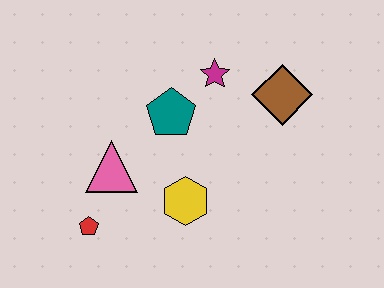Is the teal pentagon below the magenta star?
Yes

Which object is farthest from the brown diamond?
The red pentagon is farthest from the brown diamond.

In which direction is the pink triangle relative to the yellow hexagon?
The pink triangle is to the left of the yellow hexagon.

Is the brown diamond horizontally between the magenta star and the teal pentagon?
No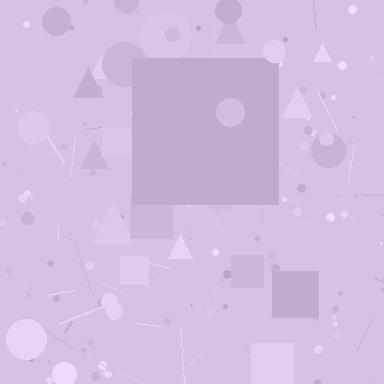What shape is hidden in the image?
A square is hidden in the image.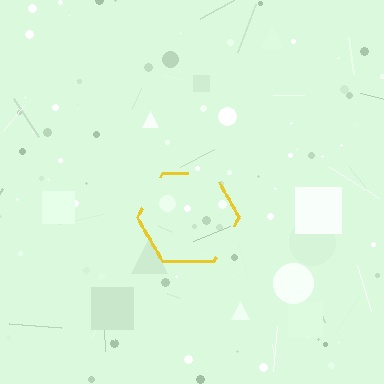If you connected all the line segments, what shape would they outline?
They would outline a hexagon.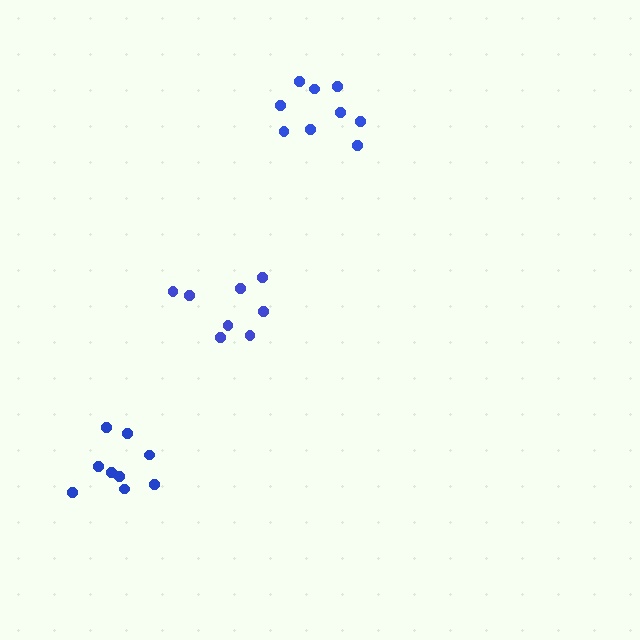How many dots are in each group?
Group 1: 8 dots, Group 2: 9 dots, Group 3: 9 dots (26 total).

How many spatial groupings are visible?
There are 3 spatial groupings.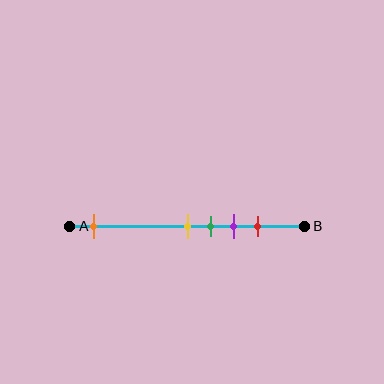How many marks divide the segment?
There are 5 marks dividing the segment.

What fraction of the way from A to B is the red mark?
The red mark is approximately 80% (0.8) of the way from A to B.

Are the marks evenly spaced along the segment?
No, the marks are not evenly spaced.